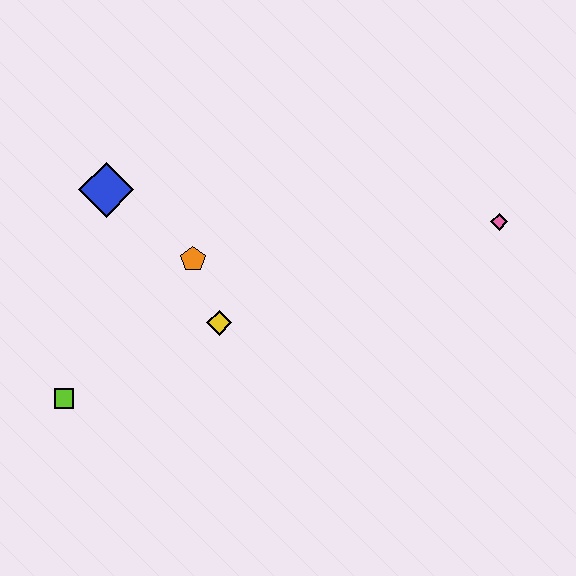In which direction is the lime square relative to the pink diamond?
The lime square is to the left of the pink diamond.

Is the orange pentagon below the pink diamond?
Yes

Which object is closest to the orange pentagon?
The yellow diamond is closest to the orange pentagon.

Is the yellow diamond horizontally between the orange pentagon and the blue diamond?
No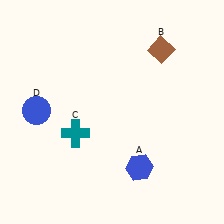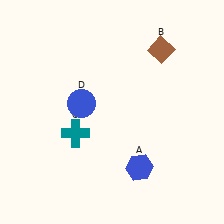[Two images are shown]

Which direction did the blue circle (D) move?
The blue circle (D) moved right.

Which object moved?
The blue circle (D) moved right.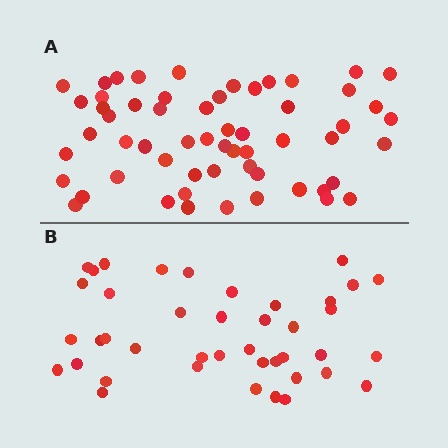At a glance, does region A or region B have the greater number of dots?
Region A (the top region) has more dots.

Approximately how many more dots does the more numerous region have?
Region A has approximately 15 more dots than region B.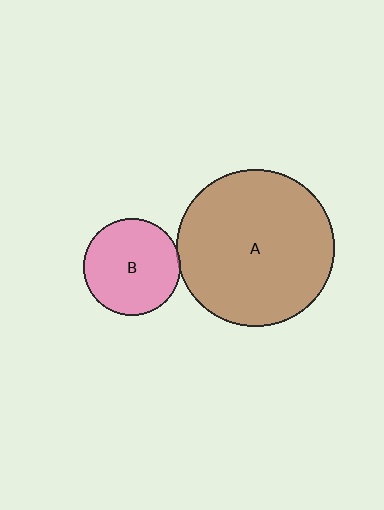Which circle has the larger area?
Circle A (brown).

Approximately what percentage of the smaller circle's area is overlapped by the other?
Approximately 5%.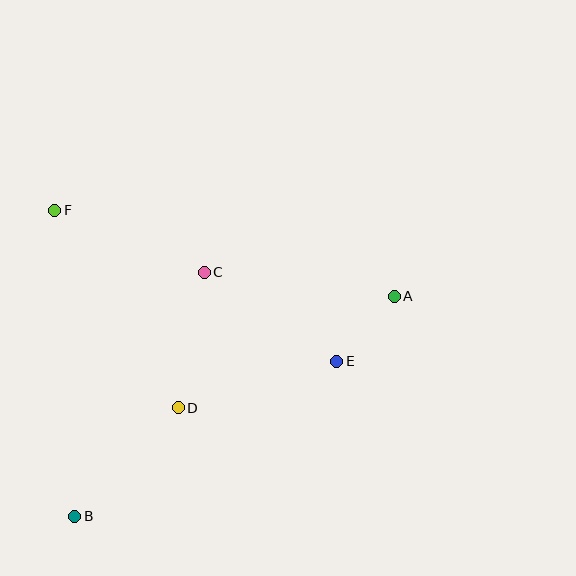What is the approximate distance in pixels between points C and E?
The distance between C and E is approximately 160 pixels.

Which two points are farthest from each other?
Points A and B are farthest from each other.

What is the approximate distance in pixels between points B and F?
The distance between B and F is approximately 307 pixels.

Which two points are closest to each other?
Points A and E are closest to each other.